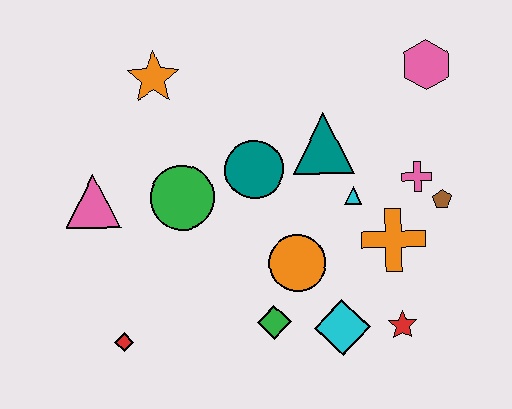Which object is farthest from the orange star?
The red star is farthest from the orange star.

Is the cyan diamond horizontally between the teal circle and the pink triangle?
No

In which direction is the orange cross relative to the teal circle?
The orange cross is to the right of the teal circle.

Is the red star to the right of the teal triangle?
Yes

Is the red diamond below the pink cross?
Yes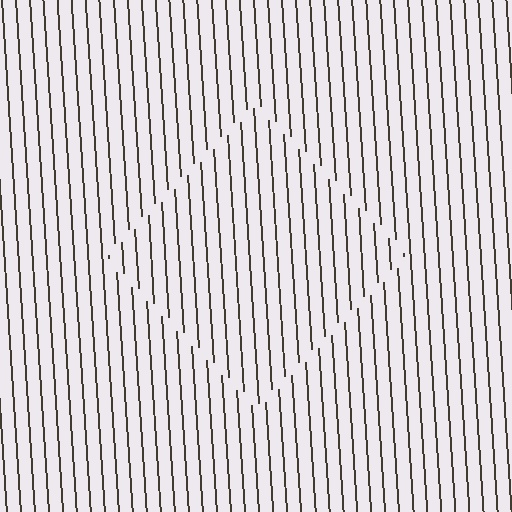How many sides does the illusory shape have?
4 sides — the line-ends trace a square.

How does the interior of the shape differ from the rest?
The interior of the shape contains the same grating, shifted by half a period — the contour is defined by the phase discontinuity where line-ends from the inner and outer gratings abut.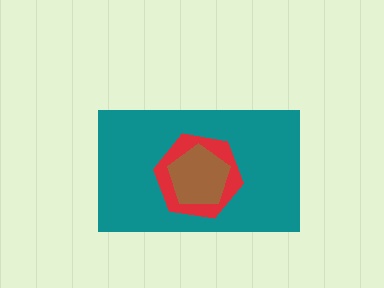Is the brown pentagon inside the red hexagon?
Yes.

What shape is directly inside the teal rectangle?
The red hexagon.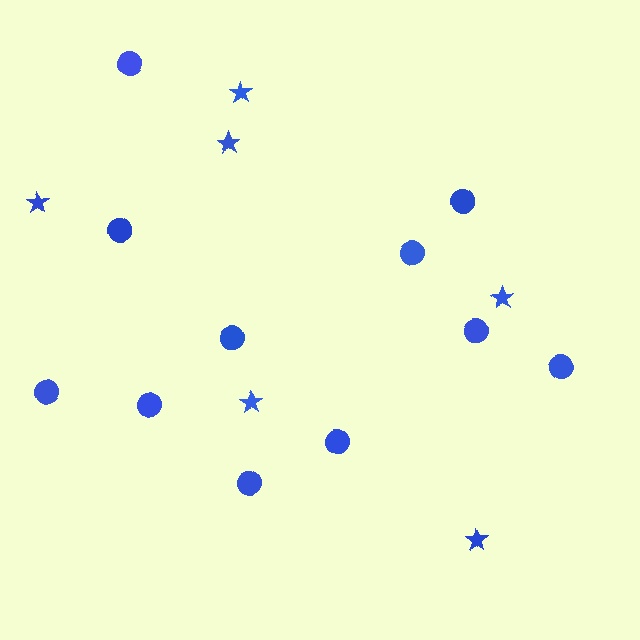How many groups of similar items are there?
There are 2 groups: one group of circles (11) and one group of stars (6).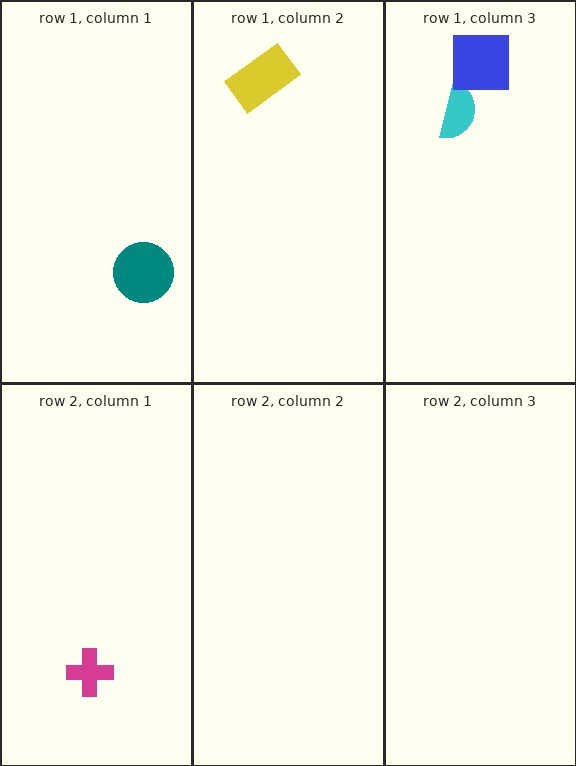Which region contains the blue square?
The row 1, column 3 region.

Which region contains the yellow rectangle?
The row 1, column 2 region.